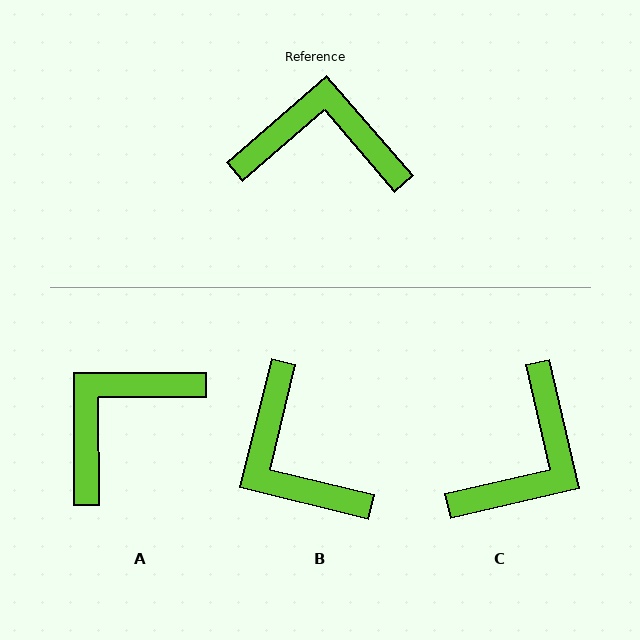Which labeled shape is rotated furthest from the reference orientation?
B, about 125 degrees away.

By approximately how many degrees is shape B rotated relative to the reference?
Approximately 125 degrees counter-clockwise.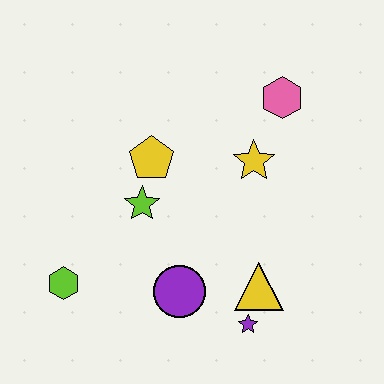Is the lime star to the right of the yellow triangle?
No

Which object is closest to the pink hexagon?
The yellow star is closest to the pink hexagon.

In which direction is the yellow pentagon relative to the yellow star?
The yellow pentagon is to the left of the yellow star.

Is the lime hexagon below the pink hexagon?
Yes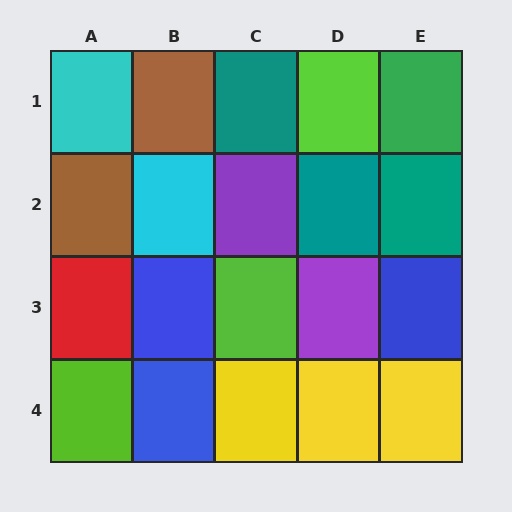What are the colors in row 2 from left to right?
Brown, cyan, purple, teal, teal.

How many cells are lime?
3 cells are lime.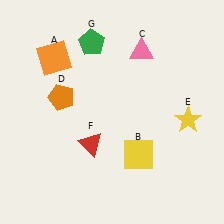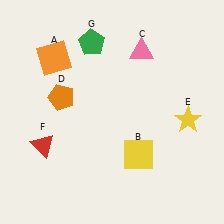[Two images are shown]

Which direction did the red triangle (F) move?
The red triangle (F) moved left.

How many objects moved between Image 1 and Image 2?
1 object moved between the two images.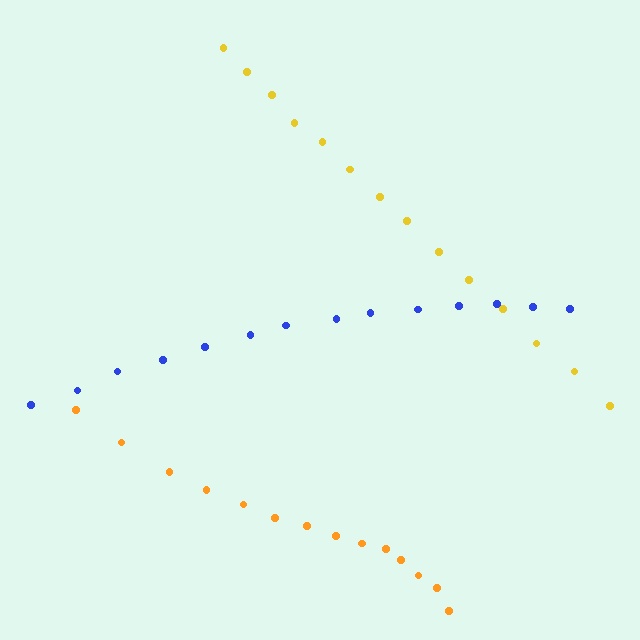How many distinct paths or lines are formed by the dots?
There are 3 distinct paths.